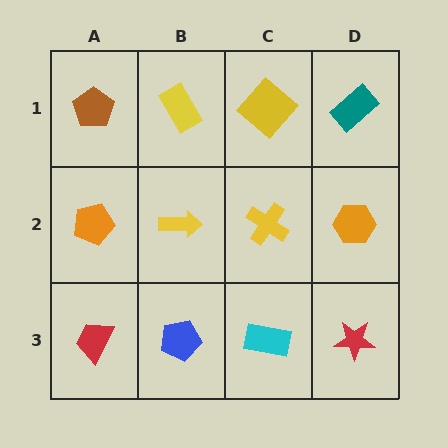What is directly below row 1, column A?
An orange pentagon.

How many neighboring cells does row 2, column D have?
3.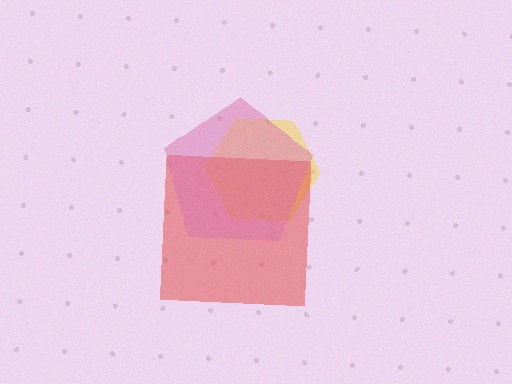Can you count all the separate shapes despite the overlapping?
Yes, there are 3 separate shapes.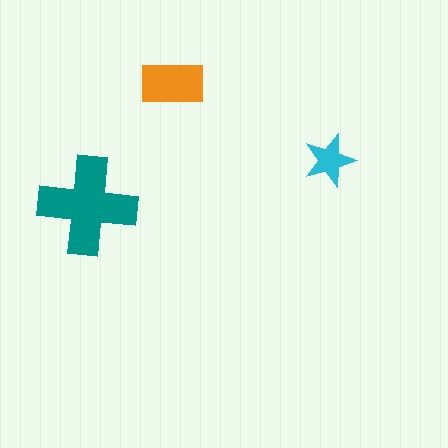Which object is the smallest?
The cyan star.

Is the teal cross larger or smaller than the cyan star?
Larger.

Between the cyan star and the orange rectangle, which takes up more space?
The orange rectangle.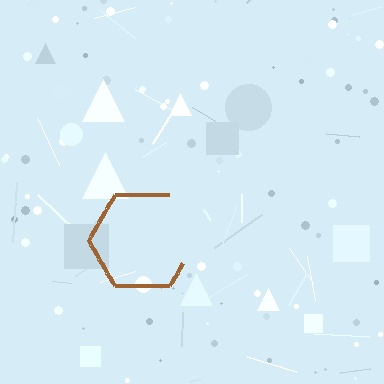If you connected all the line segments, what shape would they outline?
They would outline a hexagon.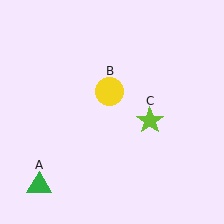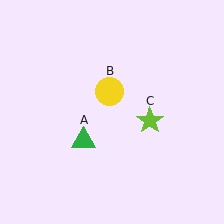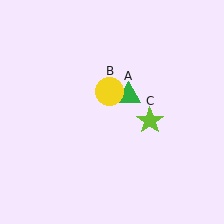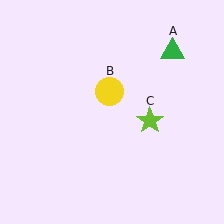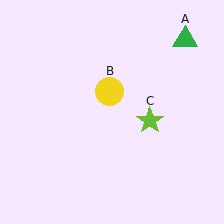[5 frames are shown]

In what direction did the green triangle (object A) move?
The green triangle (object A) moved up and to the right.